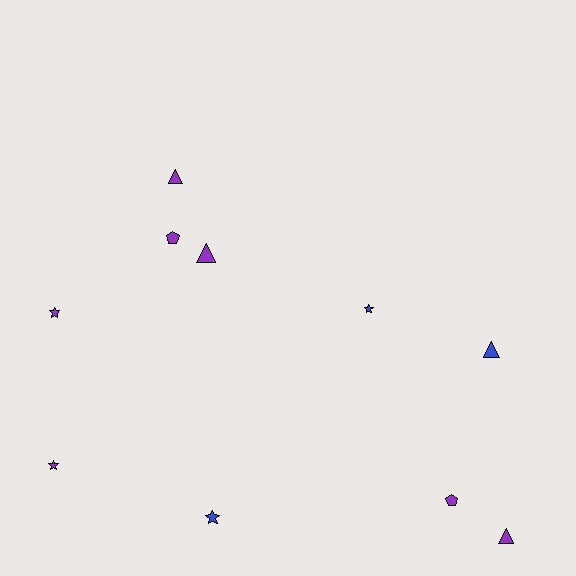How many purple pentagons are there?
There are 2 purple pentagons.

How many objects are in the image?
There are 10 objects.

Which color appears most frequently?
Purple, with 7 objects.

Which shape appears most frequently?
Triangle, with 4 objects.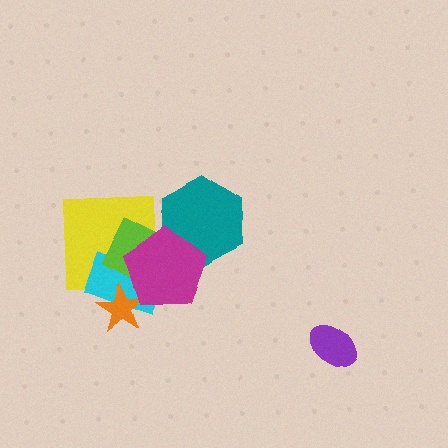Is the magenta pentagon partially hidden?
No, no other shape covers it.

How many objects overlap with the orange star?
2 objects overlap with the orange star.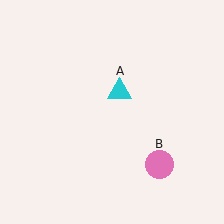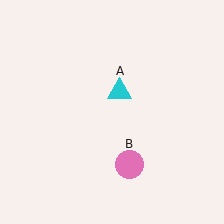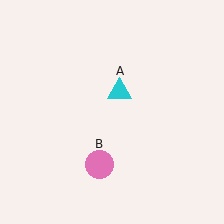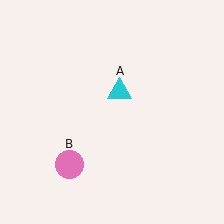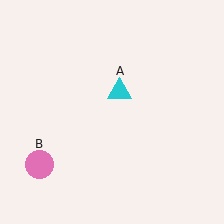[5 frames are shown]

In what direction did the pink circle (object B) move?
The pink circle (object B) moved left.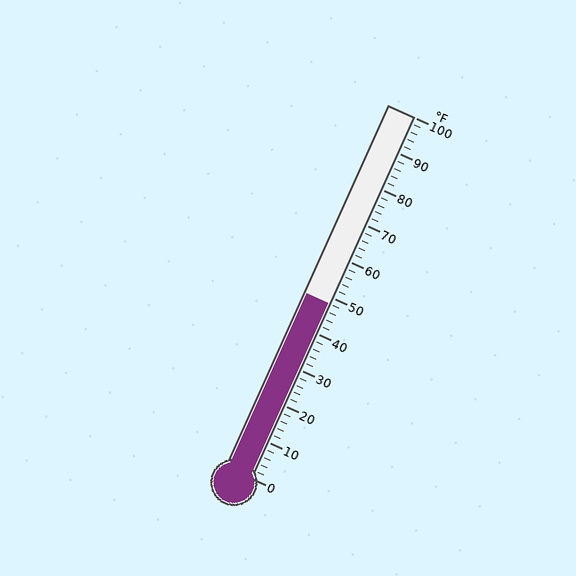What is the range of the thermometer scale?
The thermometer scale ranges from 0°F to 100°F.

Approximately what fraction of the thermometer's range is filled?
The thermometer is filled to approximately 50% of its range.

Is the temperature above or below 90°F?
The temperature is below 90°F.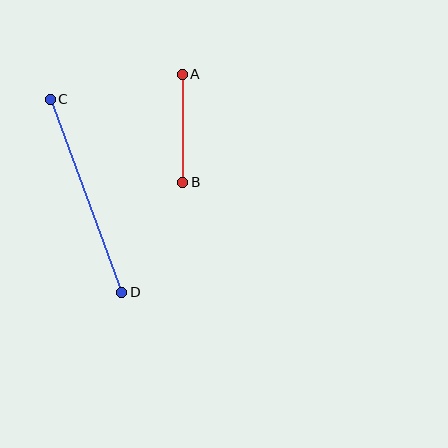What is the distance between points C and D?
The distance is approximately 206 pixels.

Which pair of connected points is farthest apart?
Points C and D are farthest apart.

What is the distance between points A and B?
The distance is approximately 108 pixels.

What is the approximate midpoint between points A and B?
The midpoint is at approximately (182, 128) pixels.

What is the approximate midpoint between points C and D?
The midpoint is at approximately (86, 196) pixels.